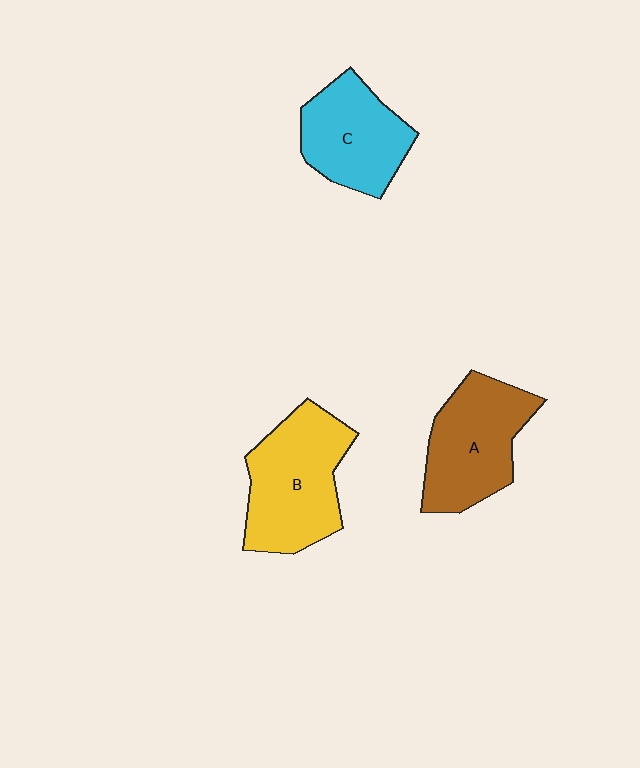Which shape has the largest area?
Shape B (yellow).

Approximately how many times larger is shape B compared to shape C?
Approximately 1.3 times.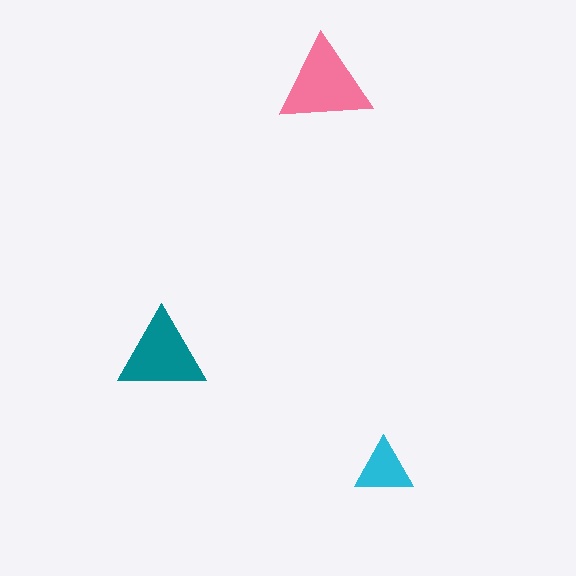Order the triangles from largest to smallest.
the pink one, the teal one, the cyan one.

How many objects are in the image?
There are 3 objects in the image.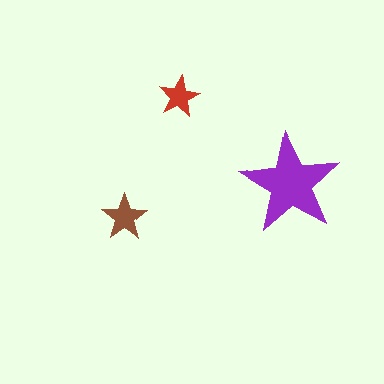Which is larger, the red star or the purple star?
The purple one.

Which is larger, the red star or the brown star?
The brown one.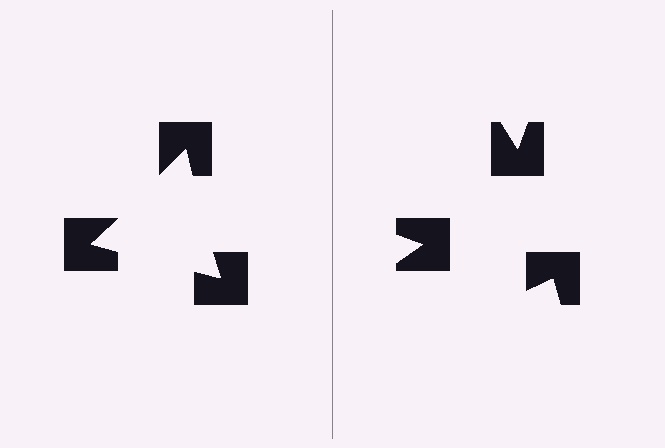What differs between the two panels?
The notched squares are positioned identically on both sides; only the wedge orientations differ. On the left they align to a triangle; on the right they are misaligned.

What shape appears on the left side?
An illusory triangle.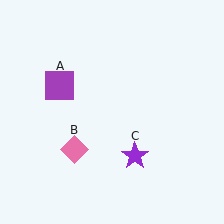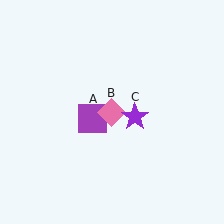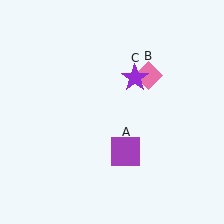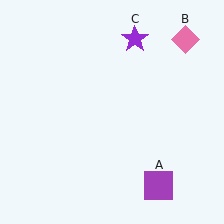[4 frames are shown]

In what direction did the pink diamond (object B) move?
The pink diamond (object B) moved up and to the right.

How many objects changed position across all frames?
3 objects changed position: purple square (object A), pink diamond (object B), purple star (object C).